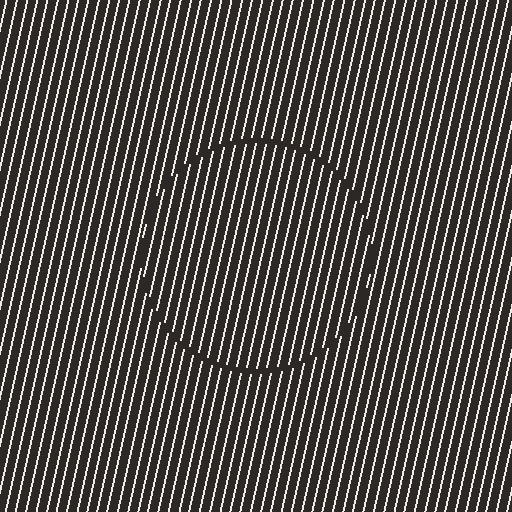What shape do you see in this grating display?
An illusory circle. The interior of the shape contains the same grating, shifted by half a period — the contour is defined by the phase discontinuity where line-ends from the inner and outer gratings abut.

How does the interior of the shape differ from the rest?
The interior of the shape contains the same grating, shifted by half a period — the contour is defined by the phase discontinuity where line-ends from the inner and outer gratings abut.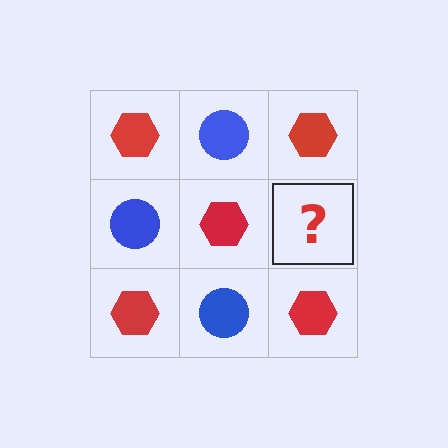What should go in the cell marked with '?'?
The missing cell should contain a blue circle.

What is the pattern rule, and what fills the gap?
The rule is that it alternates red hexagon and blue circle in a checkerboard pattern. The gap should be filled with a blue circle.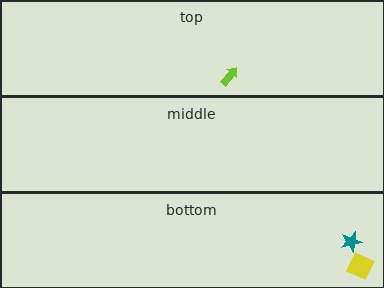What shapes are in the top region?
The lime arrow.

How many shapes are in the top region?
1.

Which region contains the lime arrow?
The top region.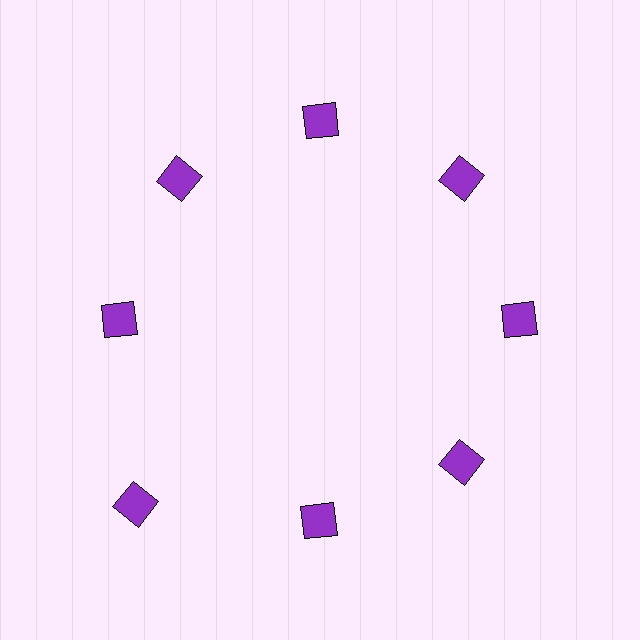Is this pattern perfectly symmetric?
No. The 8 purple squares are arranged in a ring, but one element near the 8 o'clock position is pushed outward from the center, breaking the 8-fold rotational symmetry.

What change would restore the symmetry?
The symmetry would be restored by moving it inward, back onto the ring so that all 8 squares sit at equal angles and equal distance from the center.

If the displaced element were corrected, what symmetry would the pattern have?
It would have 8-fold rotational symmetry — the pattern would map onto itself every 45 degrees.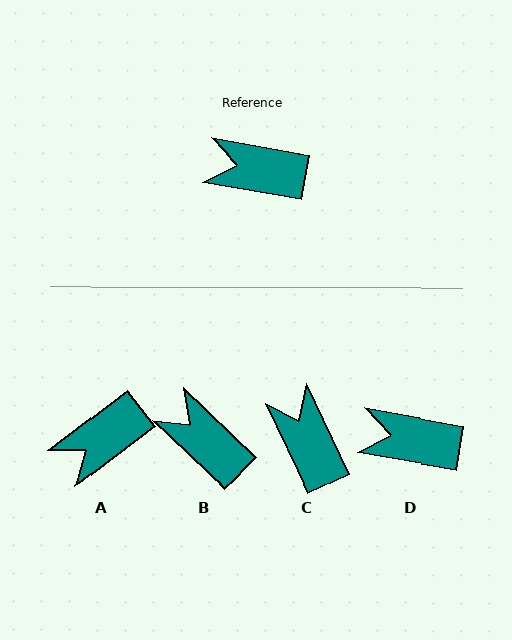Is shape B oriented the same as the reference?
No, it is off by about 34 degrees.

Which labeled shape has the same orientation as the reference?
D.